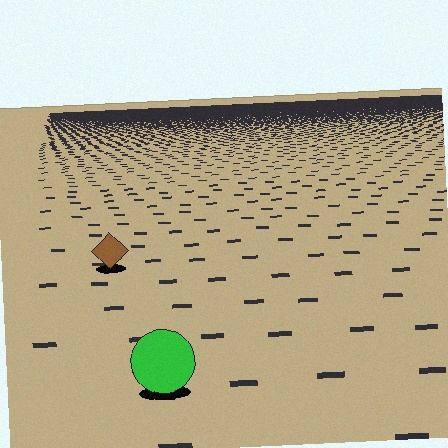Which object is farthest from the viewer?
The brown diamond is farthest from the viewer. It appears smaller and the ground texture around it is denser.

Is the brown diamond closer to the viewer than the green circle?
No. The green circle is closer — you can tell from the texture gradient: the ground texture is coarser near it.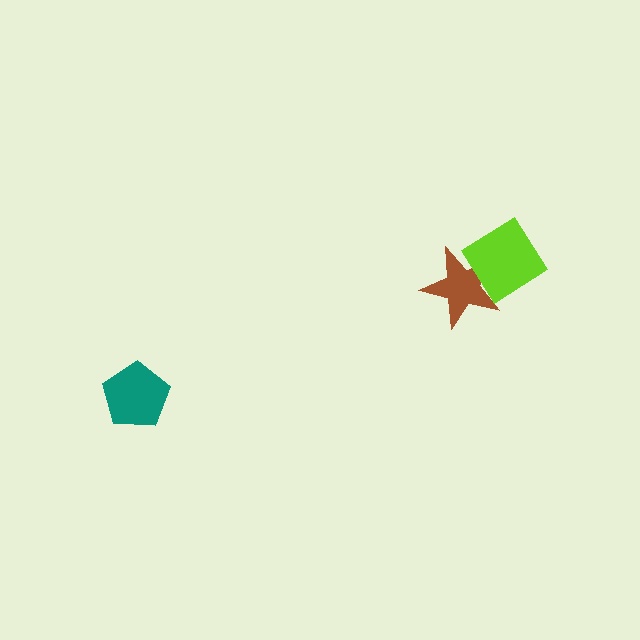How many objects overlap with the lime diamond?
1 object overlaps with the lime diamond.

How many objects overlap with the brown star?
1 object overlaps with the brown star.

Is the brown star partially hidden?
Yes, it is partially covered by another shape.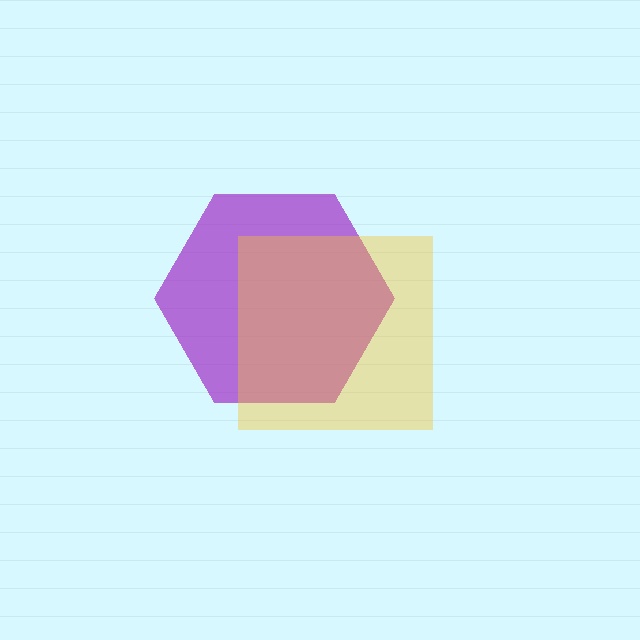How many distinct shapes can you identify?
There are 2 distinct shapes: a purple hexagon, a yellow square.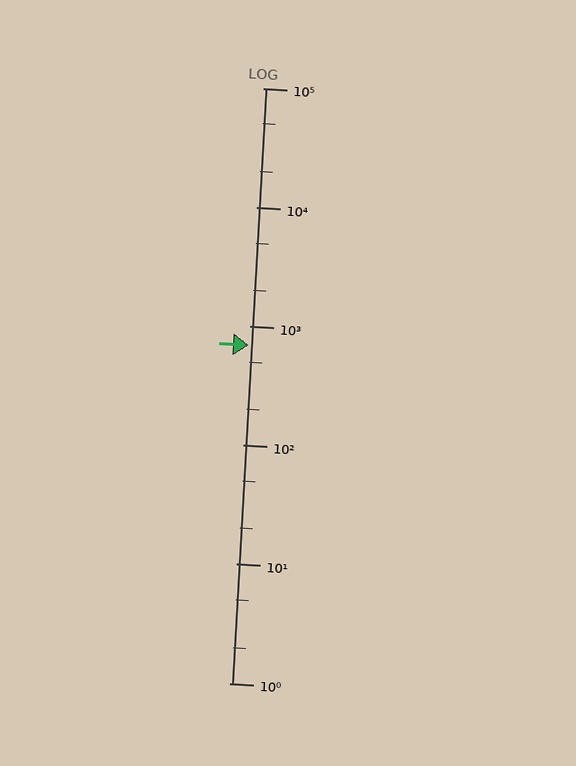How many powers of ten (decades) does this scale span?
The scale spans 5 decades, from 1 to 100000.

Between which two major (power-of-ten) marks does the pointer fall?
The pointer is between 100 and 1000.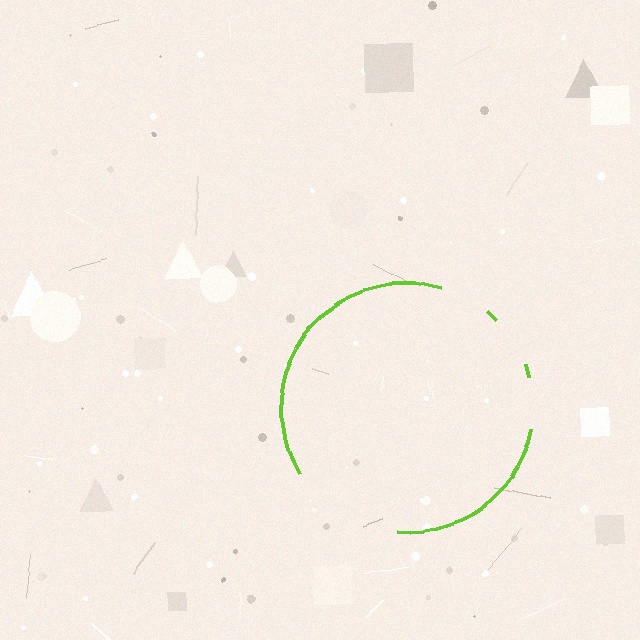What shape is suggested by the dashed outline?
The dashed outline suggests a circle.